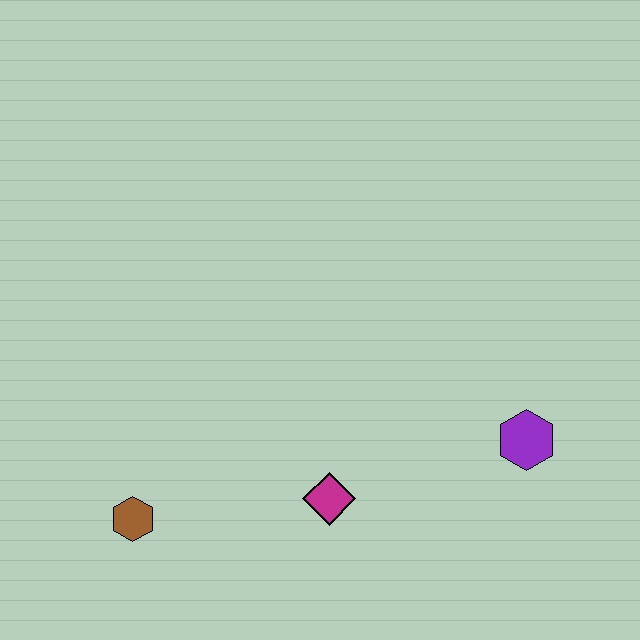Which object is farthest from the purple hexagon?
The brown hexagon is farthest from the purple hexagon.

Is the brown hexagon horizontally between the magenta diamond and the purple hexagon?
No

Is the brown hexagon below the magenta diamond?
Yes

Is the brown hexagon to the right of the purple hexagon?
No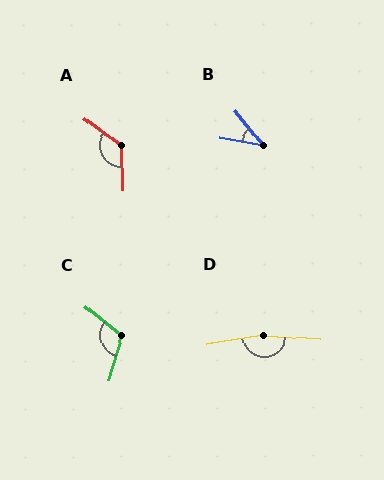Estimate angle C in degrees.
Approximately 113 degrees.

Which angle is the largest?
D, at approximately 167 degrees.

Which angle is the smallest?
B, at approximately 42 degrees.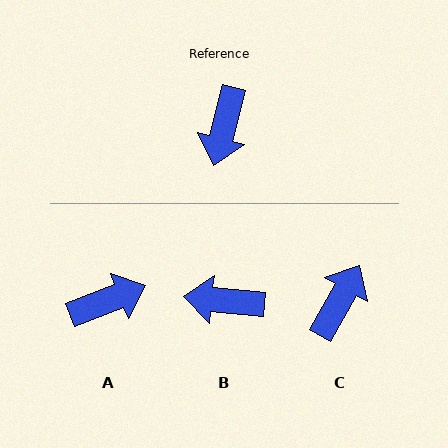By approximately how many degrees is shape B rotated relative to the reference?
Approximately 81 degrees clockwise.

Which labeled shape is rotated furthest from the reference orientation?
C, about 165 degrees away.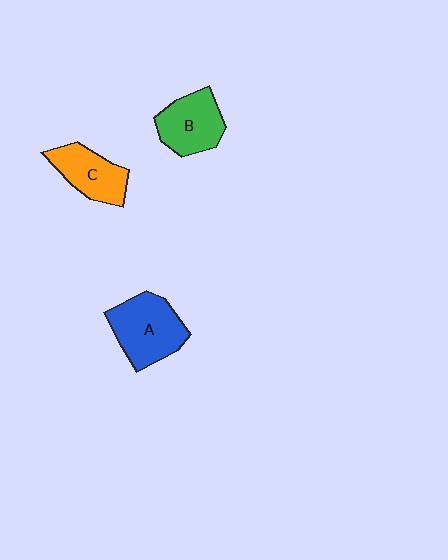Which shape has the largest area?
Shape A (blue).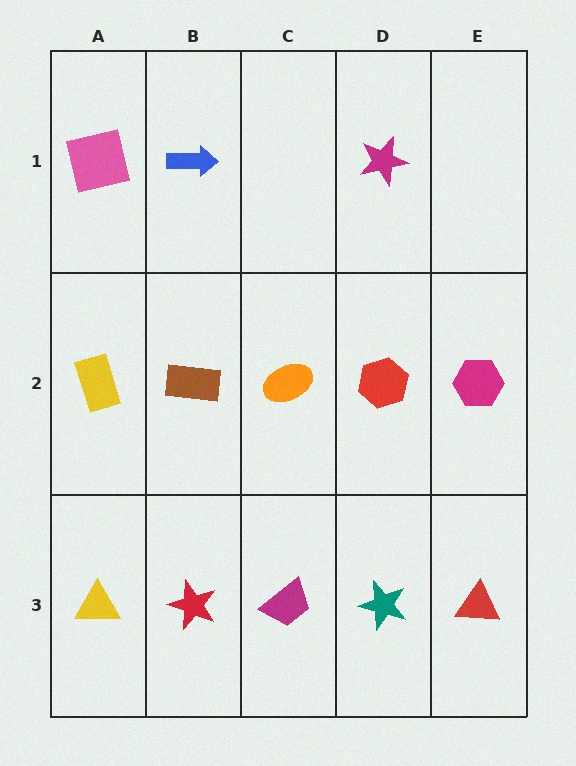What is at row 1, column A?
A pink square.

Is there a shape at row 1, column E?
No, that cell is empty.